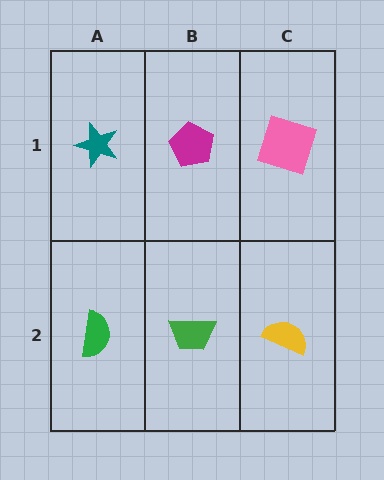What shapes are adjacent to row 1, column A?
A green semicircle (row 2, column A), a magenta pentagon (row 1, column B).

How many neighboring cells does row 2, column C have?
2.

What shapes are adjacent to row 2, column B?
A magenta pentagon (row 1, column B), a green semicircle (row 2, column A), a yellow semicircle (row 2, column C).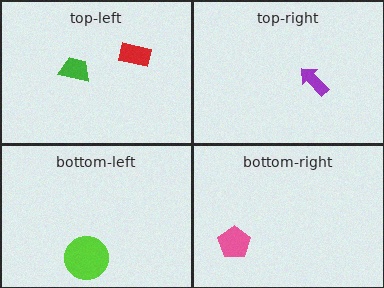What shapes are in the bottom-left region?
The lime circle.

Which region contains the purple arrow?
The top-right region.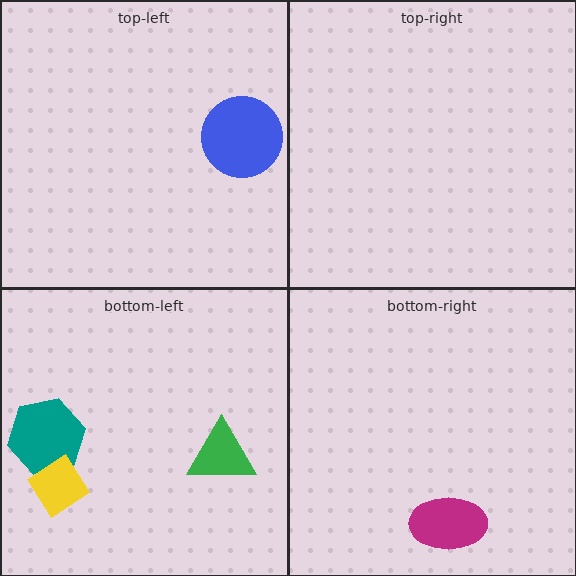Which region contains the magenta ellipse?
The bottom-right region.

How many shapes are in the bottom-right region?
1.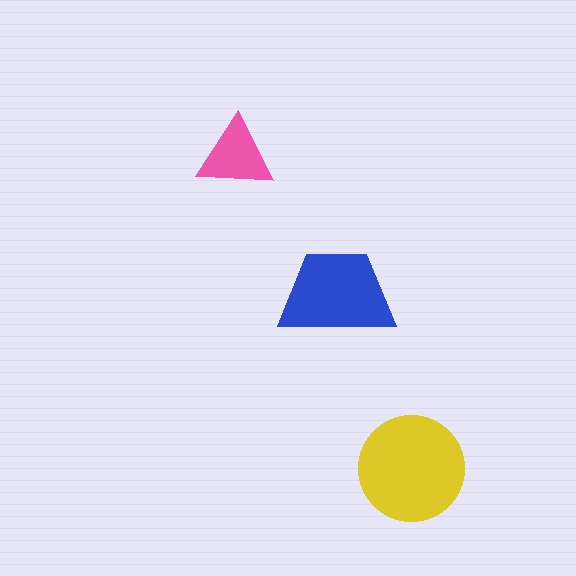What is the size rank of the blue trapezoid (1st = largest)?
2nd.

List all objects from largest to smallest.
The yellow circle, the blue trapezoid, the pink triangle.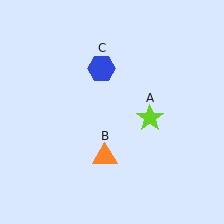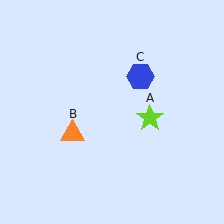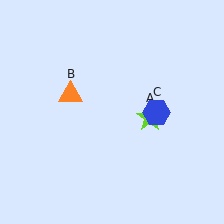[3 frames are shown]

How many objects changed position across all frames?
2 objects changed position: orange triangle (object B), blue hexagon (object C).